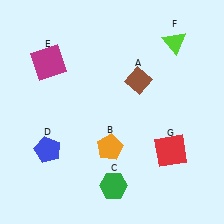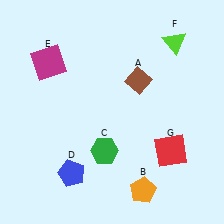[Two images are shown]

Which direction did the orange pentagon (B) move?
The orange pentagon (B) moved down.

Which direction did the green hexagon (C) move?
The green hexagon (C) moved up.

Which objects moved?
The objects that moved are: the orange pentagon (B), the green hexagon (C), the blue pentagon (D).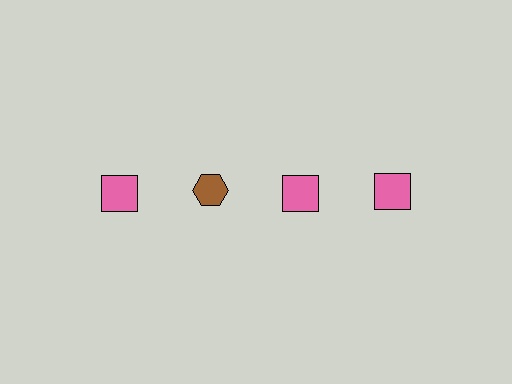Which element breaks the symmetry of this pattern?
The brown hexagon in the top row, second from left column breaks the symmetry. All other shapes are pink squares.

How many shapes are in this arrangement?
There are 4 shapes arranged in a grid pattern.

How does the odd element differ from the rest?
It differs in both color (brown instead of pink) and shape (hexagon instead of square).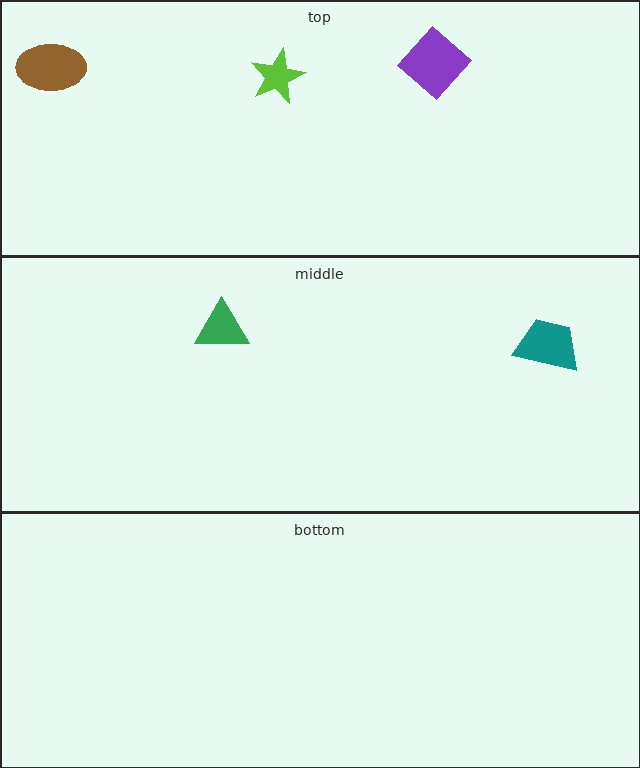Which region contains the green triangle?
The middle region.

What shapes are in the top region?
The brown ellipse, the lime star, the purple diamond.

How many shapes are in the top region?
3.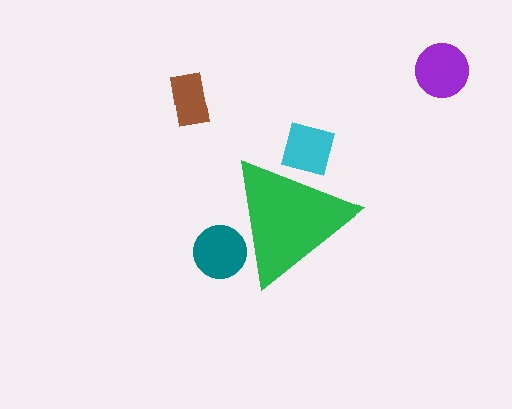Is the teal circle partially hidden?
Yes, the teal circle is partially hidden behind the green triangle.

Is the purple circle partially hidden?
No, the purple circle is fully visible.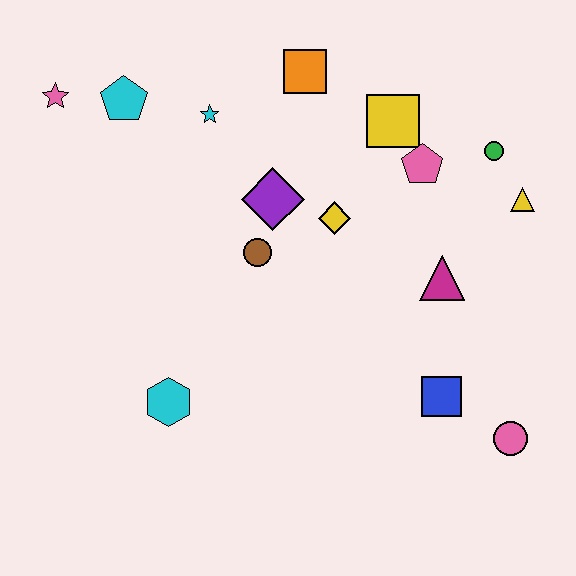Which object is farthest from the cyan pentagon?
The pink circle is farthest from the cyan pentagon.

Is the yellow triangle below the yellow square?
Yes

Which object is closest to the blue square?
The pink circle is closest to the blue square.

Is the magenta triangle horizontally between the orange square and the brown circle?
No